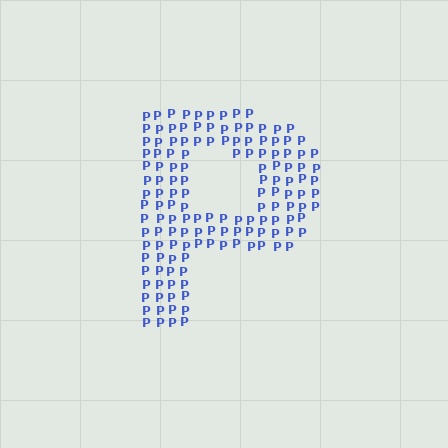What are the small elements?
The small elements are letter P's.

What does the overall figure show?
The overall figure shows the letter P.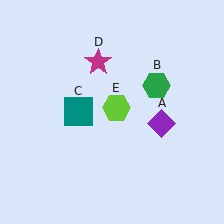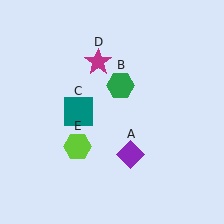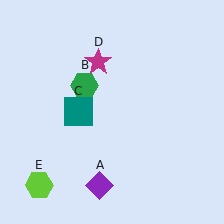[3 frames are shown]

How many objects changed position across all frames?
3 objects changed position: purple diamond (object A), green hexagon (object B), lime hexagon (object E).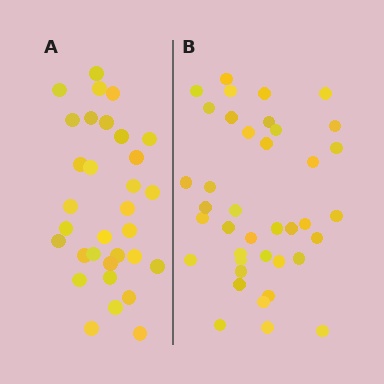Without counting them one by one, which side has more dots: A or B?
Region B (the right region) has more dots.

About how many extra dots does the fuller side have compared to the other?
Region B has roughly 8 or so more dots than region A.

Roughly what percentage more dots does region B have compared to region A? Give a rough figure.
About 20% more.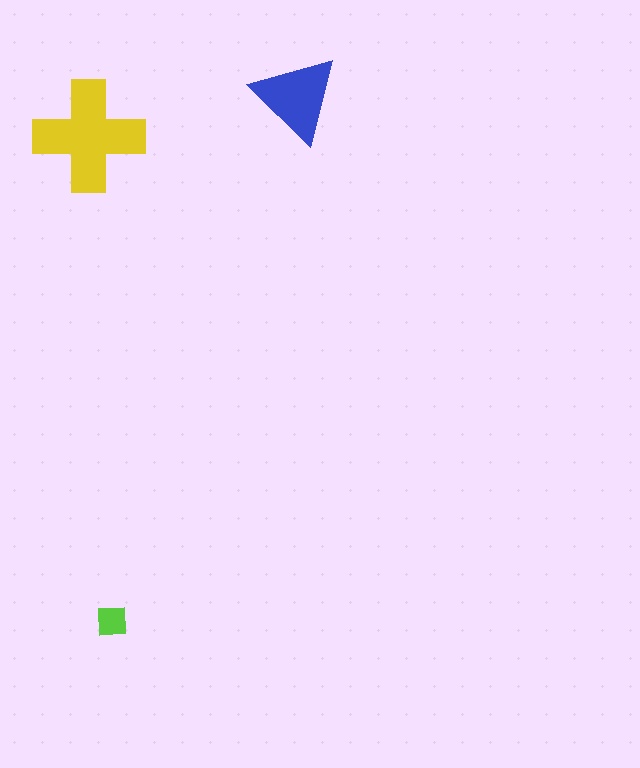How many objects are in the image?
There are 3 objects in the image.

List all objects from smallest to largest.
The lime square, the blue triangle, the yellow cross.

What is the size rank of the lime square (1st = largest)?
3rd.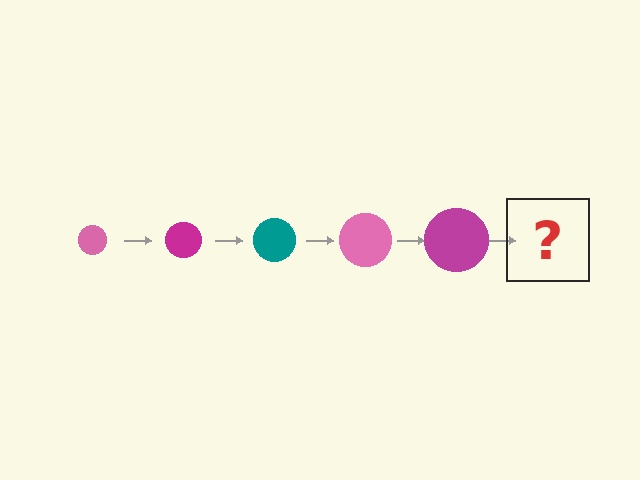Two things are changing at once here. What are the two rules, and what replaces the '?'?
The two rules are that the circle grows larger each step and the color cycles through pink, magenta, and teal. The '?' should be a teal circle, larger than the previous one.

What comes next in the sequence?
The next element should be a teal circle, larger than the previous one.